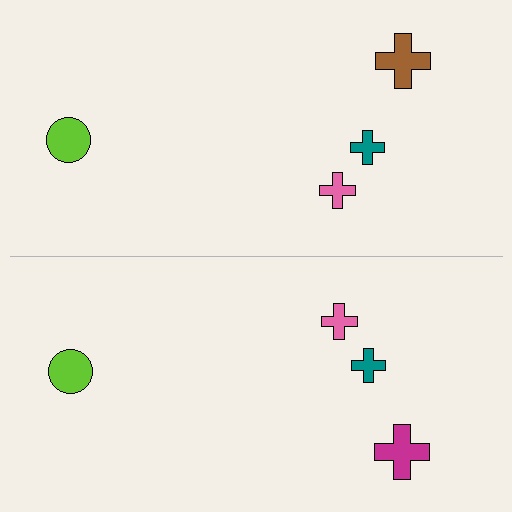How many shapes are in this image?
There are 8 shapes in this image.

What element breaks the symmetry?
The magenta cross on the bottom side breaks the symmetry — its mirror counterpart is brown.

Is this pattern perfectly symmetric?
No, the pattern is not perfectly symmetric. The magenta cross on the bottom side breaks the symmetry — its mirror counterpart is brown.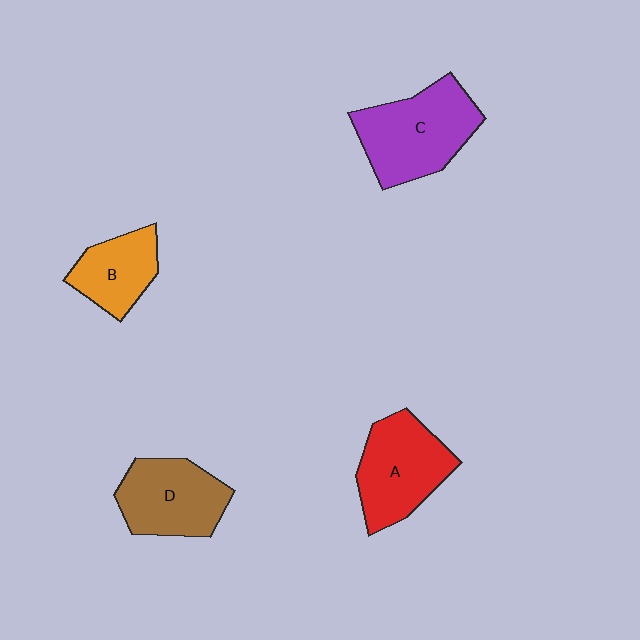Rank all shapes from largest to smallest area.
From largest to smallest: C (purple), A (red), D (brown), B (orange).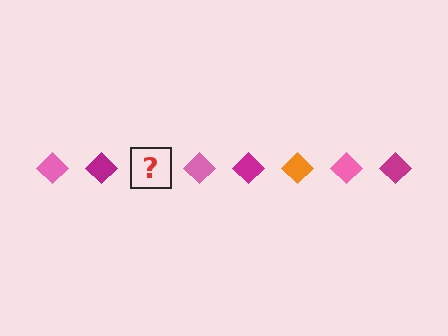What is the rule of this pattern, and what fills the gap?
The rule is that the pattern cycles through pink, magenta, orange diamonds. The gap should be filled with an orange diamond.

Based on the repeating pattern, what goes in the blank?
The blank should be an orange diamond.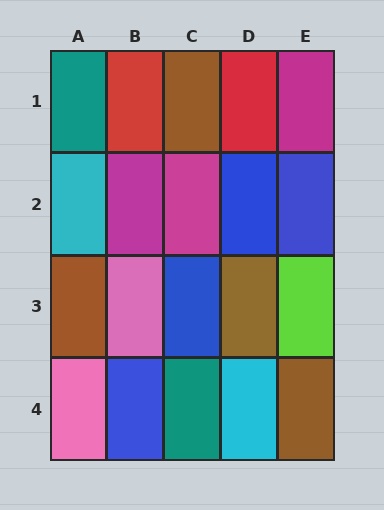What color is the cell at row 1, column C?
Brown.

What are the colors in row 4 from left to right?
Pink, blue, teal, cyan, brown.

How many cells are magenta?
3 cells are magenta.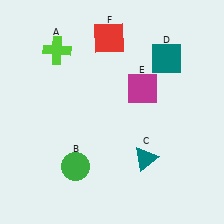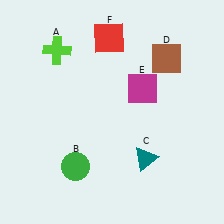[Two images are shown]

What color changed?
The square (D) changed from teal in Image 1 to brown in Image 2.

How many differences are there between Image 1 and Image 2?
There is 1 difference between the two images.